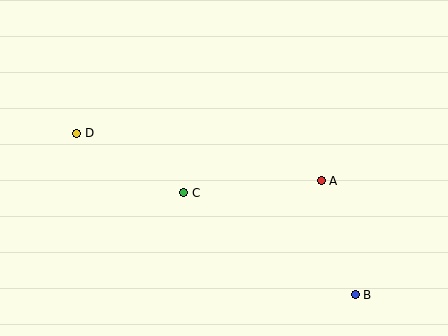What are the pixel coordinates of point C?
Point C is at (184, 193).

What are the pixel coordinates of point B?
Point B is at (355, 295).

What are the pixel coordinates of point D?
Point D is at (77, 133).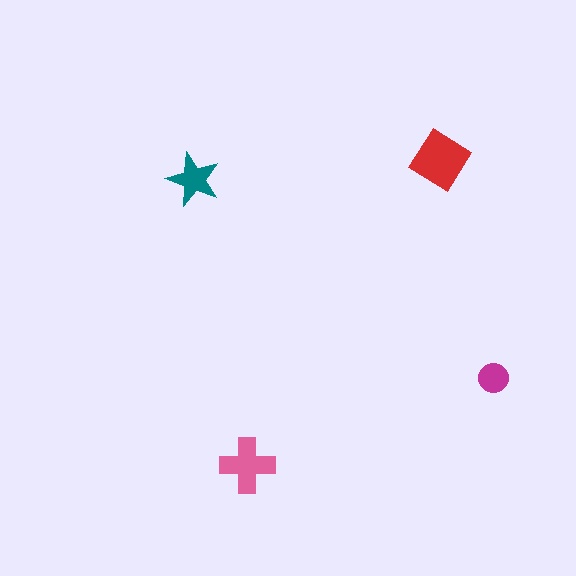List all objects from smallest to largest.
The magenta circle, the teal star, the pink cross, the red diamond.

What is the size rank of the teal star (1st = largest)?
3rd.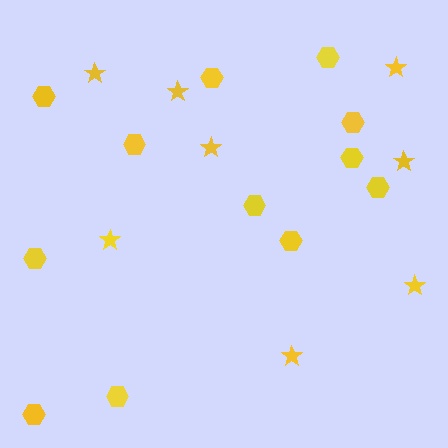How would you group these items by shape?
There are 2 groups: one group of stars (8) and one group of hexagons (12).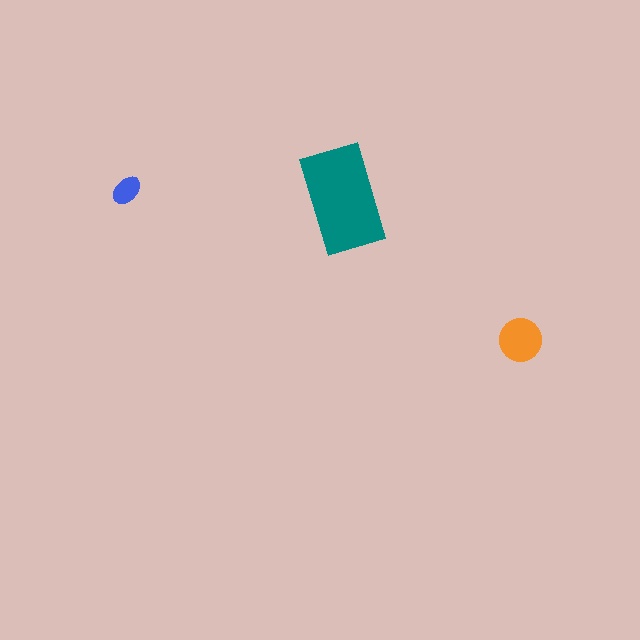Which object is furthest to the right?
The orange circle is rightmost.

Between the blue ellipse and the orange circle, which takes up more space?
The orange circle.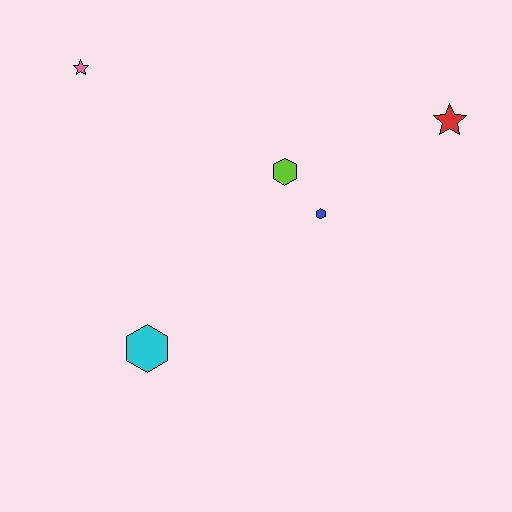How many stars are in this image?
There are 2 stars.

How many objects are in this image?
There are 5 objects.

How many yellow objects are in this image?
There are no yellow objects.